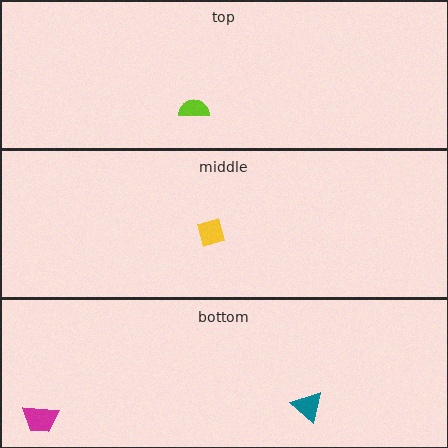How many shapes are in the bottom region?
2.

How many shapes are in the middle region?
1.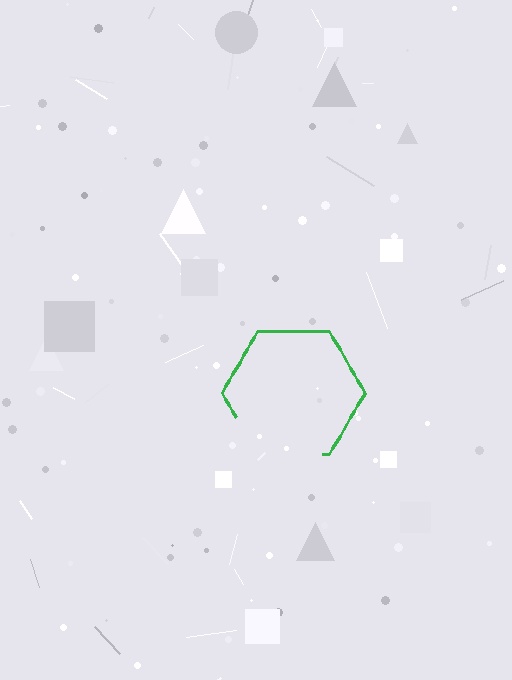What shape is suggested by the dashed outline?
The dashed outline suggests a hexagon.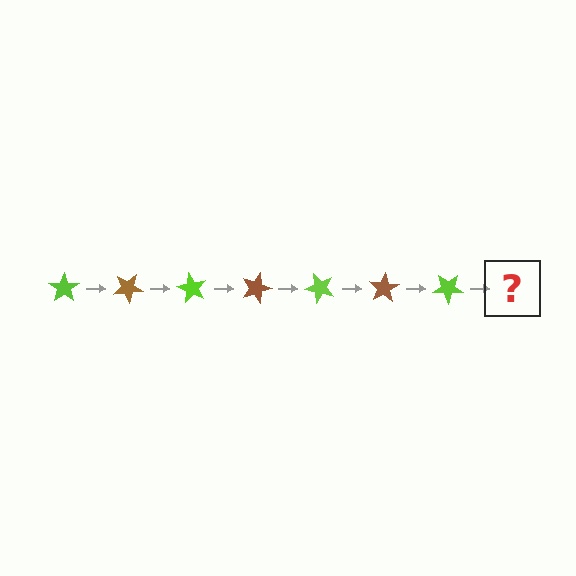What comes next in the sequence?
The next element should be a brown star, rotated 210 degrees from the start.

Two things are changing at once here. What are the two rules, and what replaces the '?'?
The two rules are that it rotates 30 degrees each step and the color cycles through lime and brown. The '?' should be a brown star, rotated 210 degrees from the start.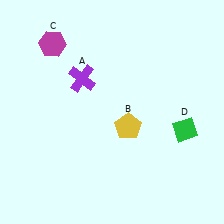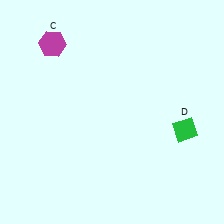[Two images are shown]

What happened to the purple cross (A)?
The purple cross (A) was removed in Image 2. It was in the top-left area of Image 1.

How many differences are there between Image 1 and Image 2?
There are 2 differences between the two images.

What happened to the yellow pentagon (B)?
The yellow pentagon (B) was removed in Image 2. It was in the bottom-right area of Image 1.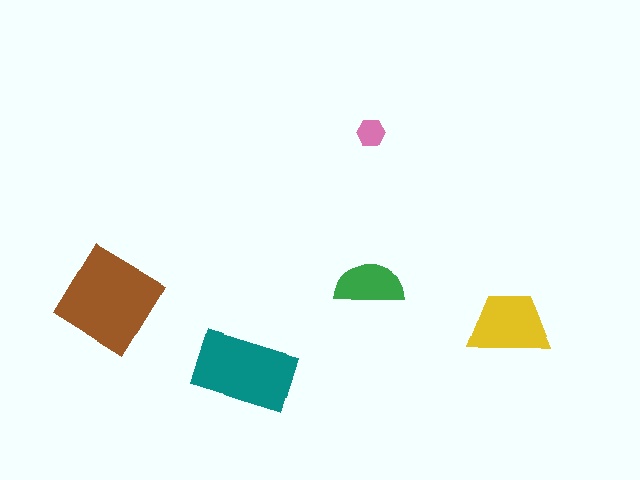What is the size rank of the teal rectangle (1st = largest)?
2nd.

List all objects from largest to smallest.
The brown diamond, the teal rectangle, the yellow trapezoid, the green semicircle, the pink hexagon.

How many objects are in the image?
There are 5 objects in the image.